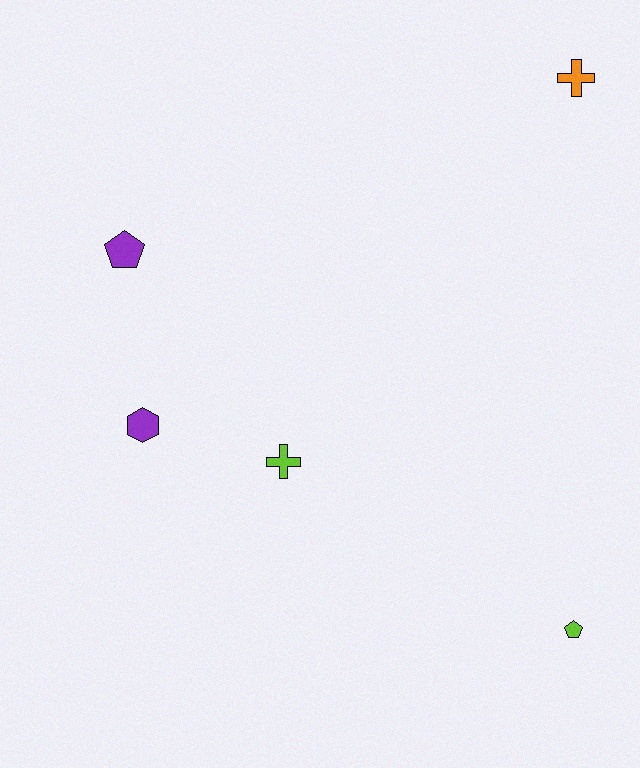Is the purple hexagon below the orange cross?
Yes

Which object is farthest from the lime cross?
The orange cross is farthest from the lime cross.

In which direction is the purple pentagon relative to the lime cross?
The purple pentagon is above the lime cross.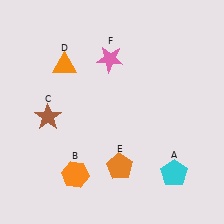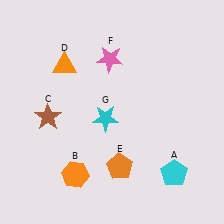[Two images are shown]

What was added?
A cyan star (G) was added in Image 2.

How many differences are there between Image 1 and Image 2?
There is 1 difference between the two images.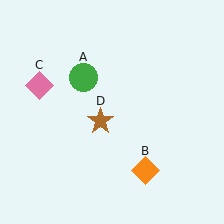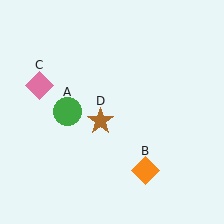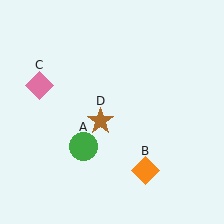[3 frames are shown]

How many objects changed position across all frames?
1 object changed position: green circle (object A).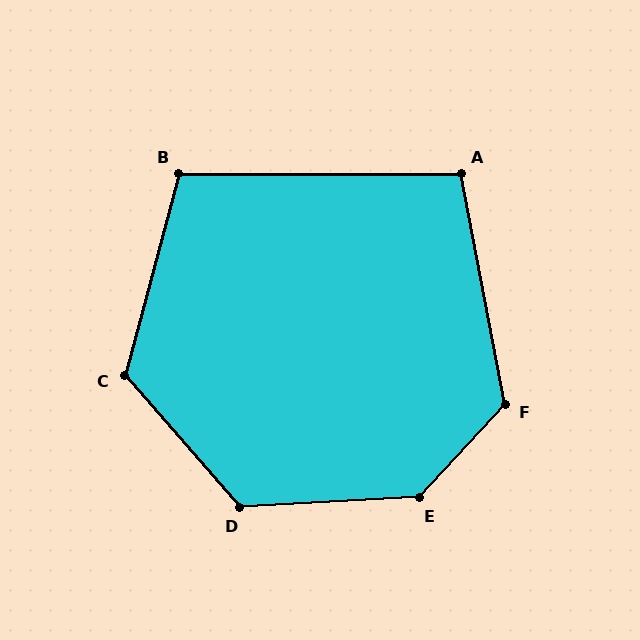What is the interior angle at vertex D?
Approximately 128 degrees (obtuse).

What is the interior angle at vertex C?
Approximately 124 degrees (obtuse).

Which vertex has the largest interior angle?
E, at approximately 136 degrees.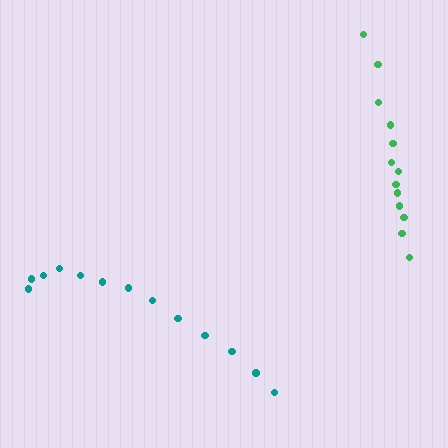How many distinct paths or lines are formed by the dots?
There are 2 distinct paths.